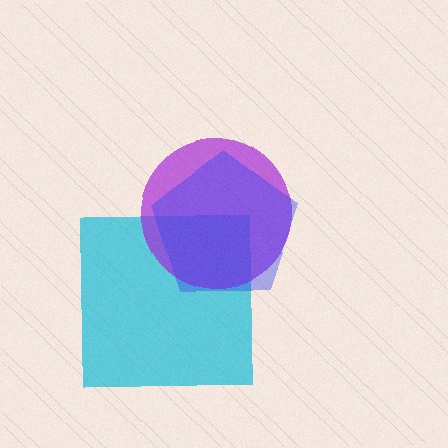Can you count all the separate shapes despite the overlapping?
Yes, there are 3 separate shapes.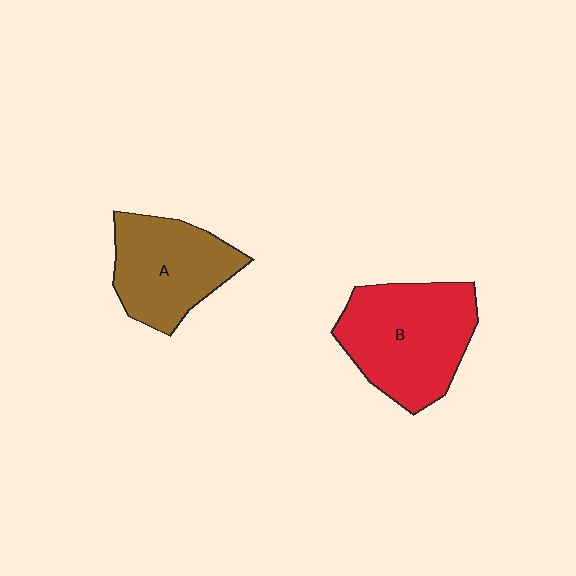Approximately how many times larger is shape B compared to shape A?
Approximately 1.3 times.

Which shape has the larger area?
Shape B (red).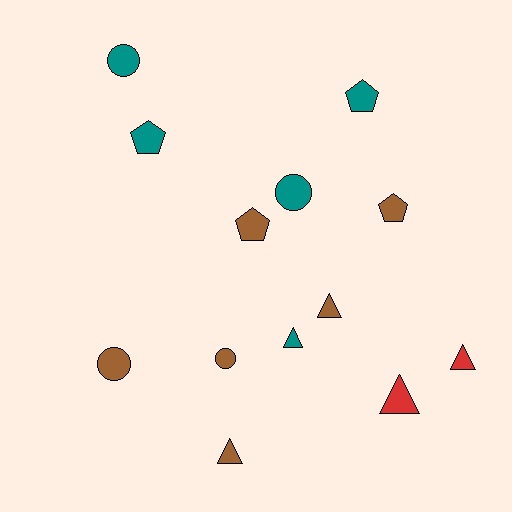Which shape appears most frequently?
Triangle, with 5 objects.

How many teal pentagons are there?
There are 2 teal pentagons.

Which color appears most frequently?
Brown, with 6 objects.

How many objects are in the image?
There are 13 objects.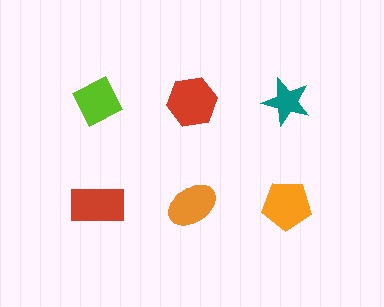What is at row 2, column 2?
An orange ellipse.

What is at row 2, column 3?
An orange pentagon.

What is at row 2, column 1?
A red rectangle.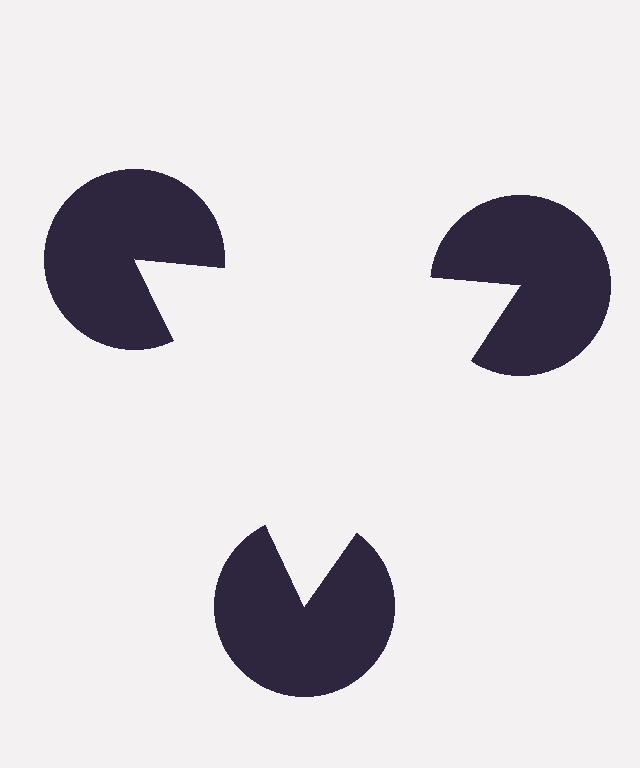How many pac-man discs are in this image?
There are 3 — one at each vertex of the illusory triangle.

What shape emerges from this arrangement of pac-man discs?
An illusory triangle — its edges are inferred from the aligned wedge cuts in the pac-man discs, not physically drawn.